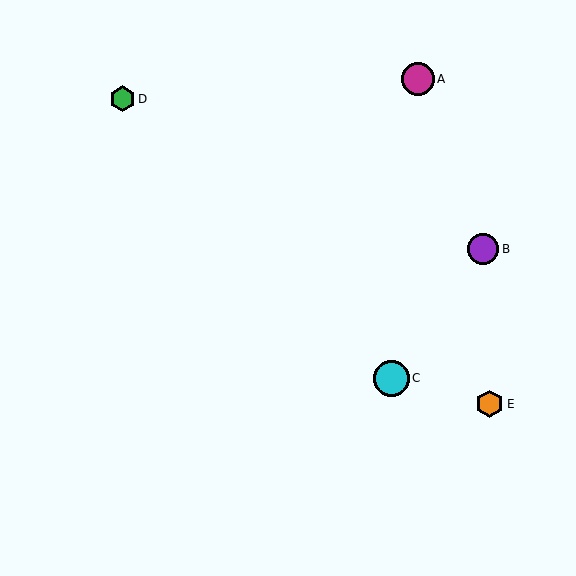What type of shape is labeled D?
Shape D is a green hexagon.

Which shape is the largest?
The cyan circle (labeled C) is the largest.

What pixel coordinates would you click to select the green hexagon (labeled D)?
Click at (123, 99) to select the green hexagon D.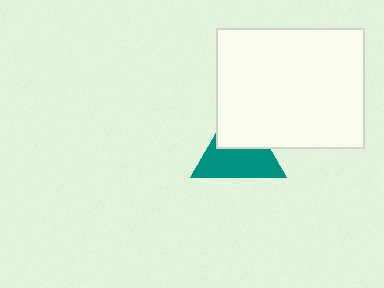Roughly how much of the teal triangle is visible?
About half of it is visible (roughly 57%).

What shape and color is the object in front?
The object in front is a white rectangle.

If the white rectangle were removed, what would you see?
You would see the complete teal triangle.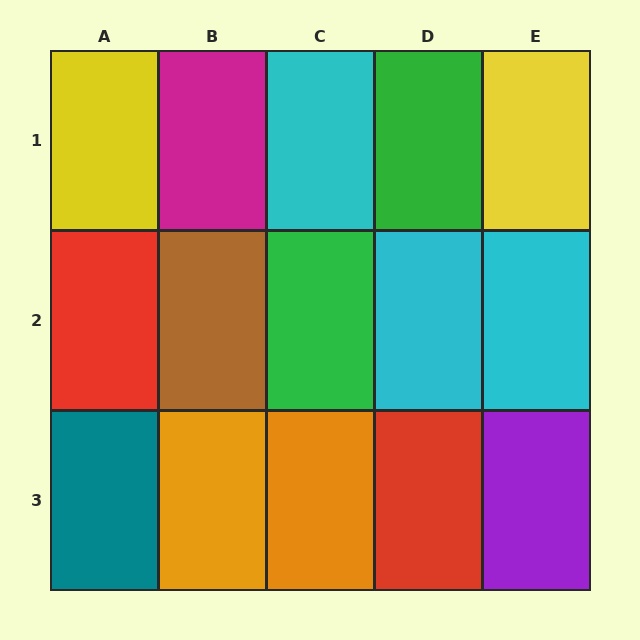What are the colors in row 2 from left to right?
Red, brown, green, cyan, cyan.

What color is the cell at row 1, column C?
Cyan.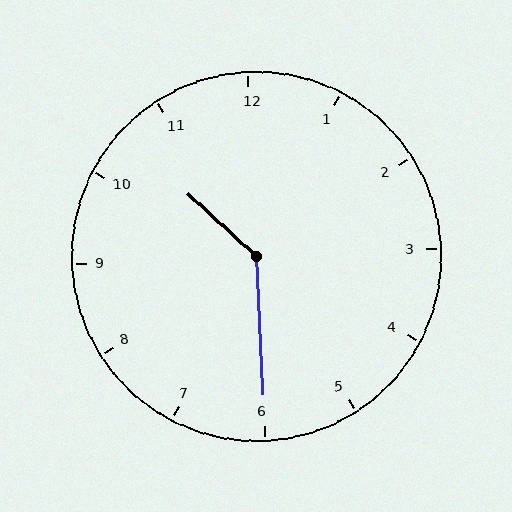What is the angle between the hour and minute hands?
Approximately 135 degrees.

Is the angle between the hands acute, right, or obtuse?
It is obtuse.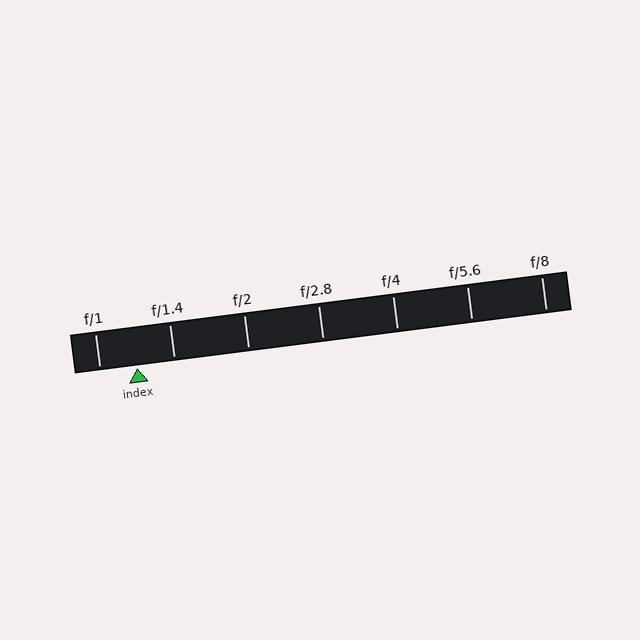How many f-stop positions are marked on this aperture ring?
There are 7 f-stop positions marked.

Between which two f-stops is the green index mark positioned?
The index mark is between f/1 and f/1.4.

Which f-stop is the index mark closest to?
The index mark is closest to f/1.4.